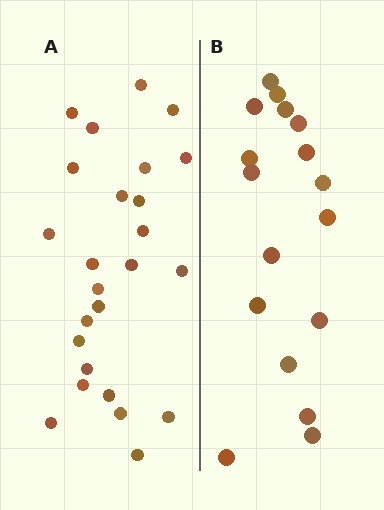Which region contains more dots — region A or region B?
Region A (the left region) has more dots.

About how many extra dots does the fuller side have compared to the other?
Region A has roughly 8 or so more dots than region B.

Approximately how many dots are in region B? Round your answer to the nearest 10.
About 20 dots. (The exact count is 17, which rounds to 20.)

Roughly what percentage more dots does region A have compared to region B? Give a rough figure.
About 45% more.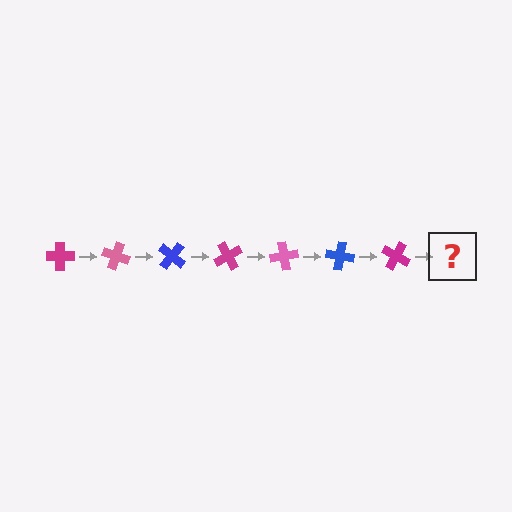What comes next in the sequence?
The next element should be a pink cross, rotated 140 degrees from the start.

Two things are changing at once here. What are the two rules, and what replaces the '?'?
The two rules are that it rotates 20 degrees each step and the color cycles through magenta, pink, and blue. The '?' should be a pink cross, rotated 140 degrees from the start.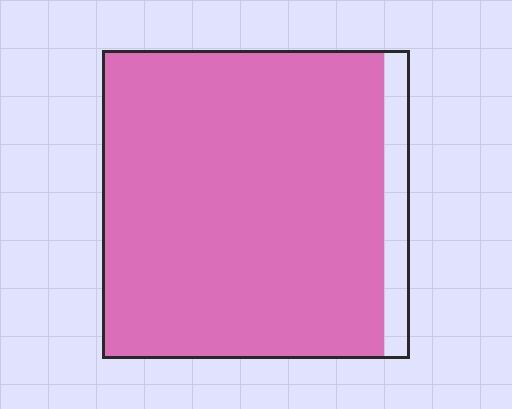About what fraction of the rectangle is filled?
About nine tenths (9/10).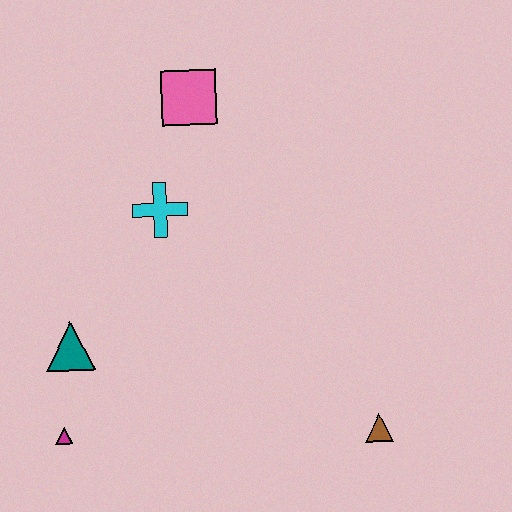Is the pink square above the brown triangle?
Yes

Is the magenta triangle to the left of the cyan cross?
Yes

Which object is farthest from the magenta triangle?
The pink square is farthest from the magenta triangle.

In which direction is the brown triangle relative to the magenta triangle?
The brown triangle is to the right of the magenta triangle.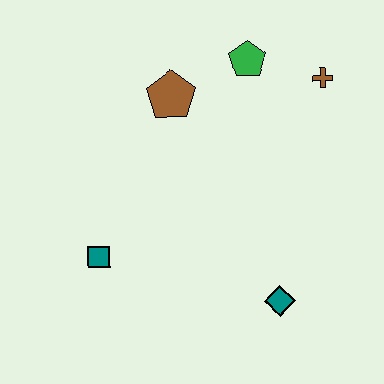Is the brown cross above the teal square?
Yes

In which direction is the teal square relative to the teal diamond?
The teal square is to the left of the teal diamond.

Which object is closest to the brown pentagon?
The green pentagon is closest to the brown pentagon.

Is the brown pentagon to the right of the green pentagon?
No